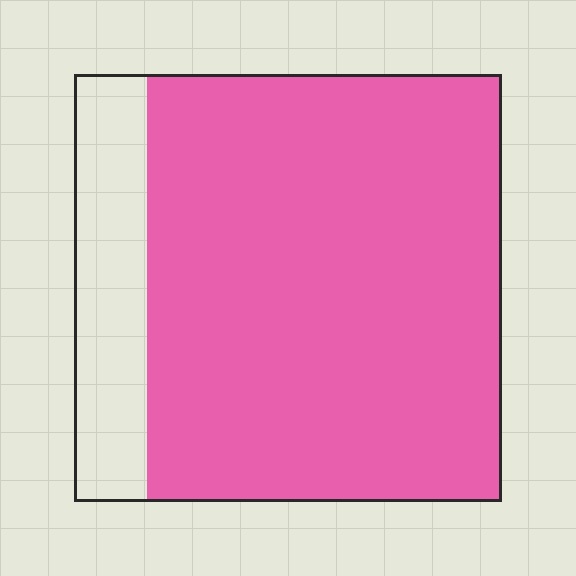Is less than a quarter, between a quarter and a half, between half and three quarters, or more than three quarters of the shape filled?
More than three quarters.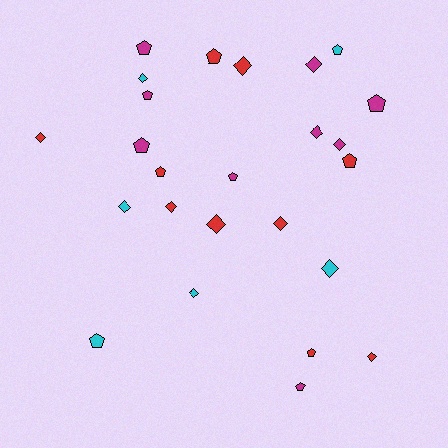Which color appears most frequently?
Red, with 10 objects.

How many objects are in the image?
There are 25 objects.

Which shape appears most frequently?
Diamond, with 13 objects.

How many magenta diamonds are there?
There are 3 magenta diamonds.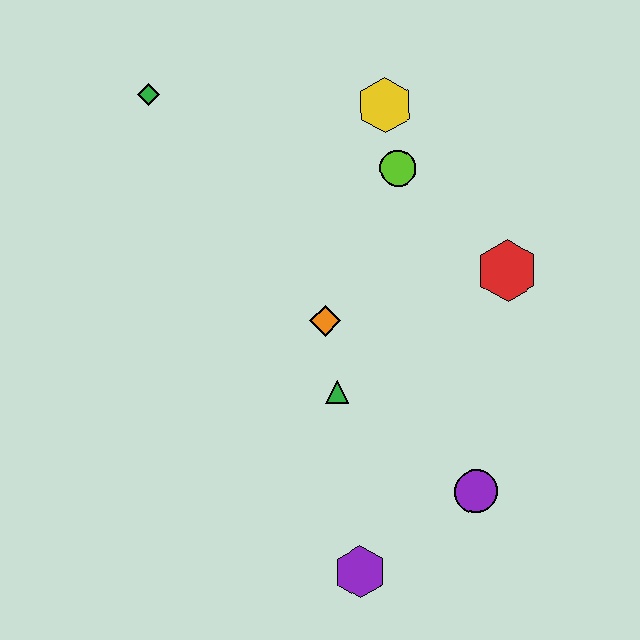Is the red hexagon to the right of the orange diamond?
Yes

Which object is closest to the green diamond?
The yellow hexagon is closest to the green diamond.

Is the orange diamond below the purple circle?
No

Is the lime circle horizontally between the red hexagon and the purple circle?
No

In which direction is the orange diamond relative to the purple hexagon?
The orange diamond is above the purple hexagon.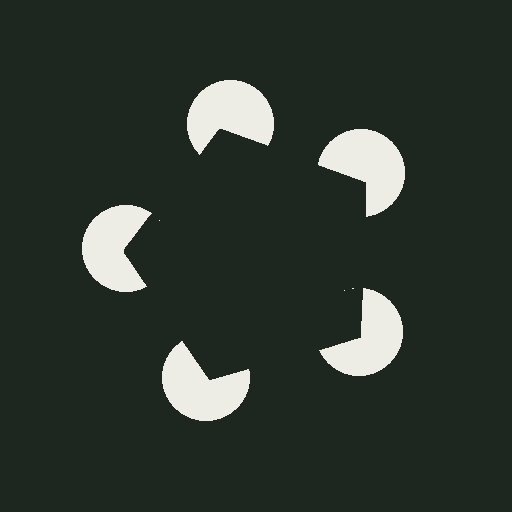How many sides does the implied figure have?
5 sides.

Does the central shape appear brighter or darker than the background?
It typically appears slightly darker than the background, even though no actual brightness change is drawn.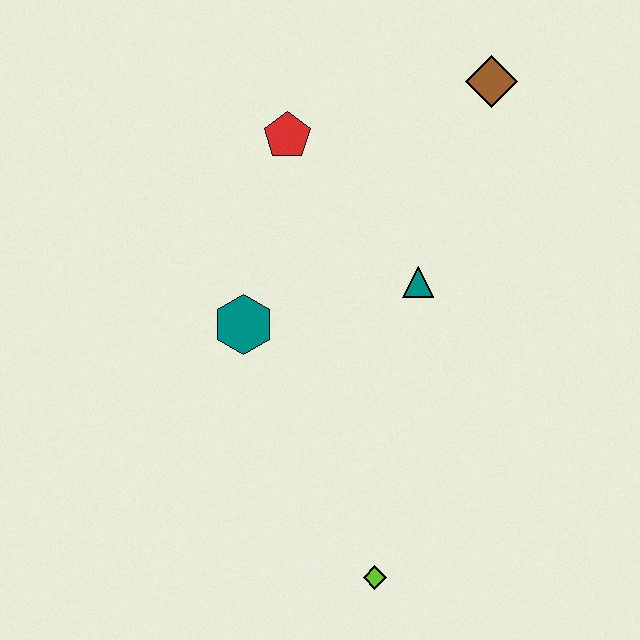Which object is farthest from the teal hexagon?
The brown diamond is farthest from the teal hexagon.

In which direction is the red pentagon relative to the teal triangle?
The red pentagon is above the teal triangle.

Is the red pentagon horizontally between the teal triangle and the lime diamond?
No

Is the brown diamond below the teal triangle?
No